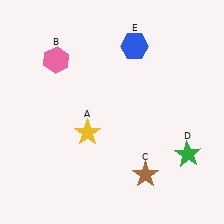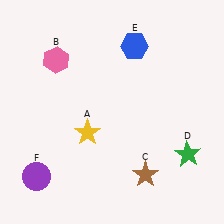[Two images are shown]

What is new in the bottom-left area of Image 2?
A purple circle (F) was added in the bottom-left area of Image 2.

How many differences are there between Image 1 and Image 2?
There is 1 difference between the two images.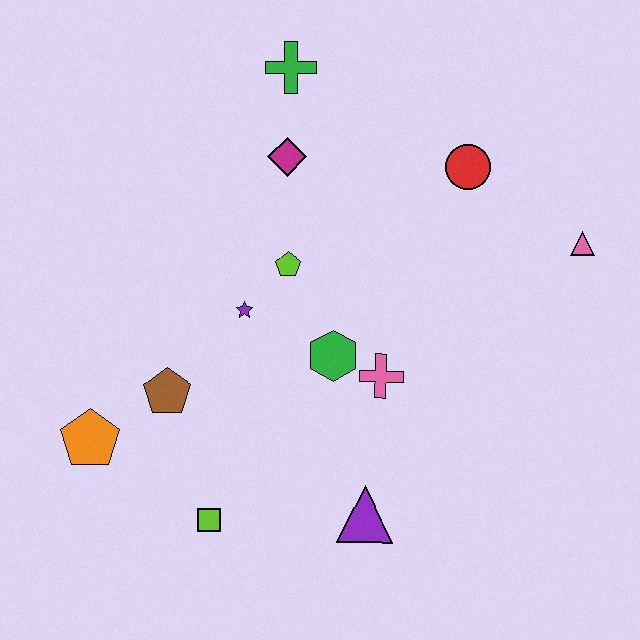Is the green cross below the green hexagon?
No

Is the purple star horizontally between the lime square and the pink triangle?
Yes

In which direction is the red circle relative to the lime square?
The red circle is above the lime square.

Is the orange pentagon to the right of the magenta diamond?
No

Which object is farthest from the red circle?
The orange pentagon is farthest from the red circle.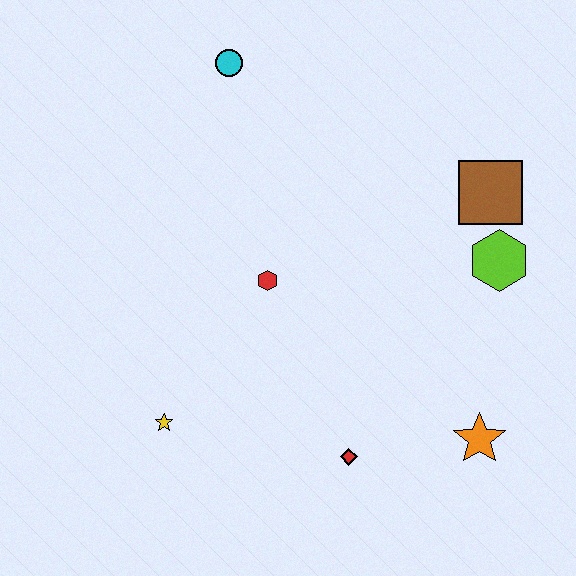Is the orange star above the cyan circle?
No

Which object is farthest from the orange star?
The cyan circle is farthest from the orange star.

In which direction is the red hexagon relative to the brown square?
The red hexagon is to the left of the brown square.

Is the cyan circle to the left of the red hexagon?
Yes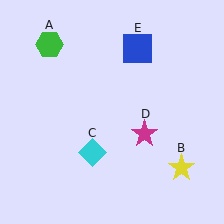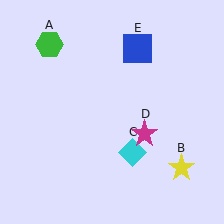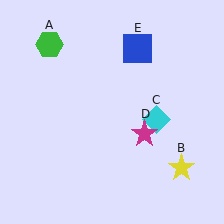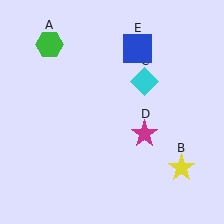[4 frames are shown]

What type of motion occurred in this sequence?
The cyan diamond (object C) rotated counterclockwise around the center of the scene.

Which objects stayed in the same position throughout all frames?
Green hexagon (object A) and yellow star (object B) and magenta star (object D) and blue square (object E) remained stationary.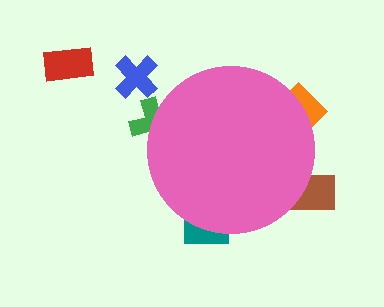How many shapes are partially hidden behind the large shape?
4 shapes are partially hidden.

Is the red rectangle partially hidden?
No, the red rectangle is fully visible.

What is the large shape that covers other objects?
A pink circle.